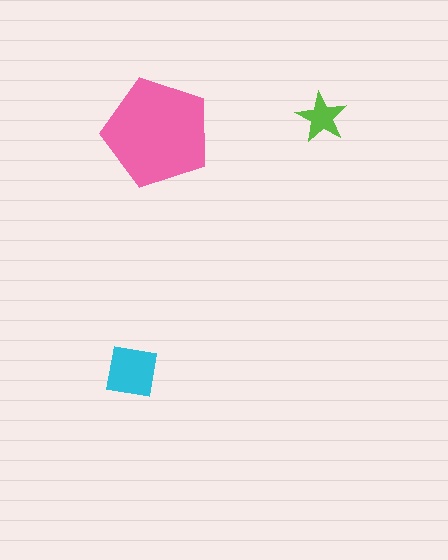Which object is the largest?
The pink pentagon.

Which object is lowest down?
The cyan square is bottommost.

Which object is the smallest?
The lime star.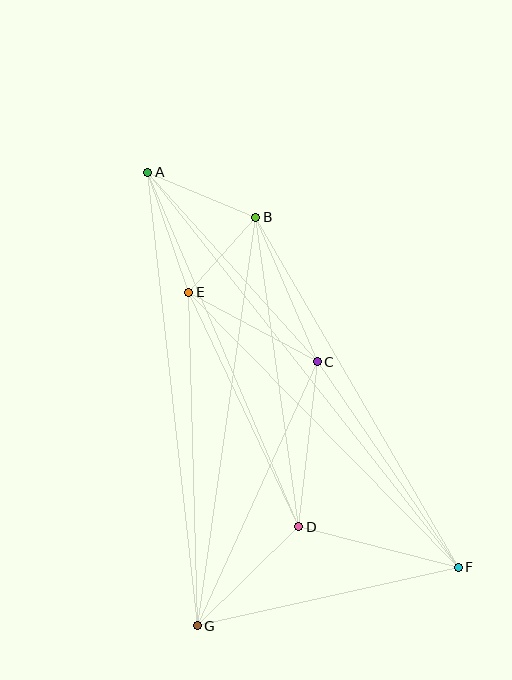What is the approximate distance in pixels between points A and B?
The distance between A and B is approximately 117 pixels.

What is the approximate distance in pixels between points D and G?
The distance between D and G is approximately 142 pixels.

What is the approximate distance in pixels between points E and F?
The distance between E and F is approximately 385 pixels.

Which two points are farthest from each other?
Points A and F are farthest from each other.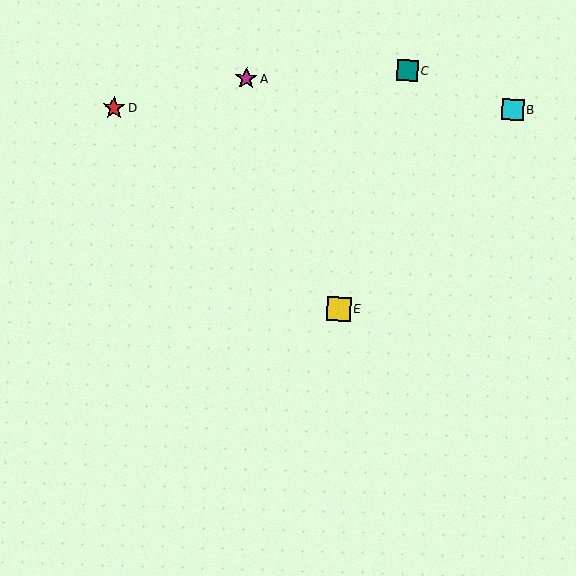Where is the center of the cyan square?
The center of the cyan square is at (513, 109).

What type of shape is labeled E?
Shape E is a yellow square.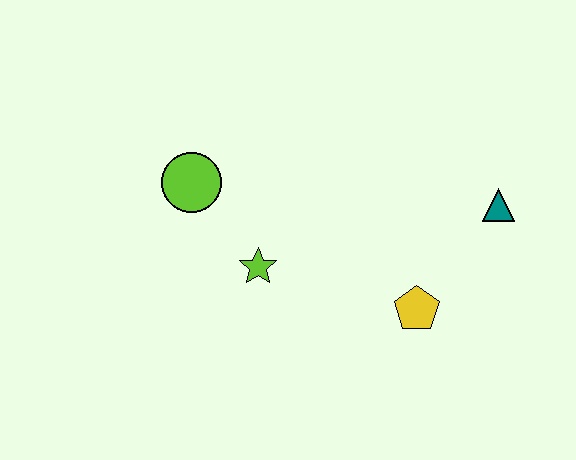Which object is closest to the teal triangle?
The yellow pentagon is closest to the teal triangle.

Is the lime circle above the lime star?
Yes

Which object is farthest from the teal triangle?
The lime circle is farthest from the teal triangle.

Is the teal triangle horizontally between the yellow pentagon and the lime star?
No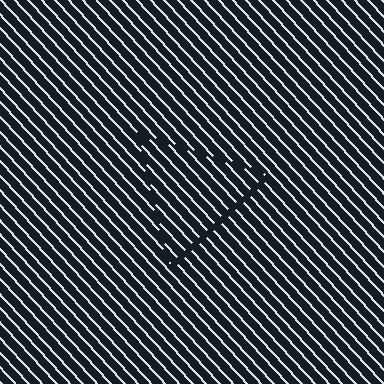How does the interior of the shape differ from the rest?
The interior of the shape contains the same grating, shifted by half a period — the contour is defined by the phase discontinuity where line-ends from the inner and outer gratings abut.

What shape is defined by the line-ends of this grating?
An illusory triangle. The interior of the shape contains the same grating, shifted by half a period — the contour is defined by the phase discontinuity where line-ends from the inner and outer gratings abut.